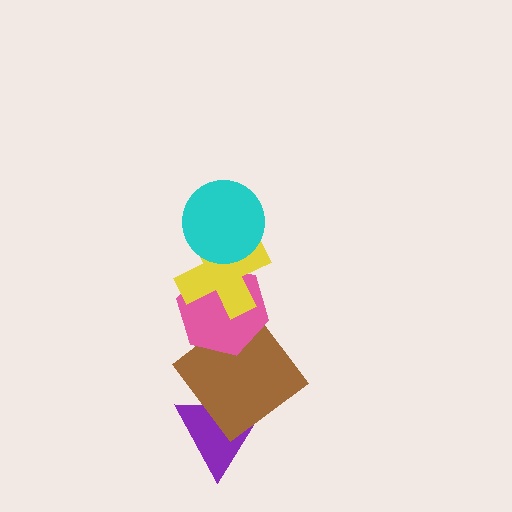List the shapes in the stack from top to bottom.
From top to bottom: the cyan circle, the yellow cross, the pink hexagon, the brown diamond, the purple triangle.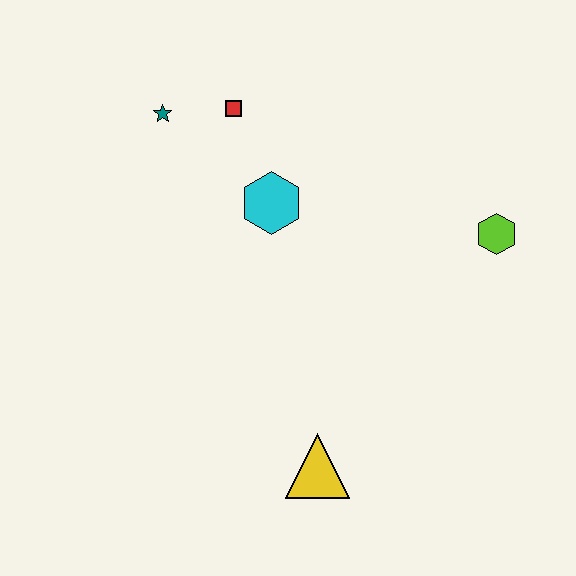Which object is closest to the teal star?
The red square is closest to the teal star.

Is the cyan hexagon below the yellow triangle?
No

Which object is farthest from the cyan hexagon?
The yellow triangle is farthest from the cyan hexagon.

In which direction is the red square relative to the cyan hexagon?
The red square is above the cyan hexagon.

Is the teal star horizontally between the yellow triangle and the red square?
No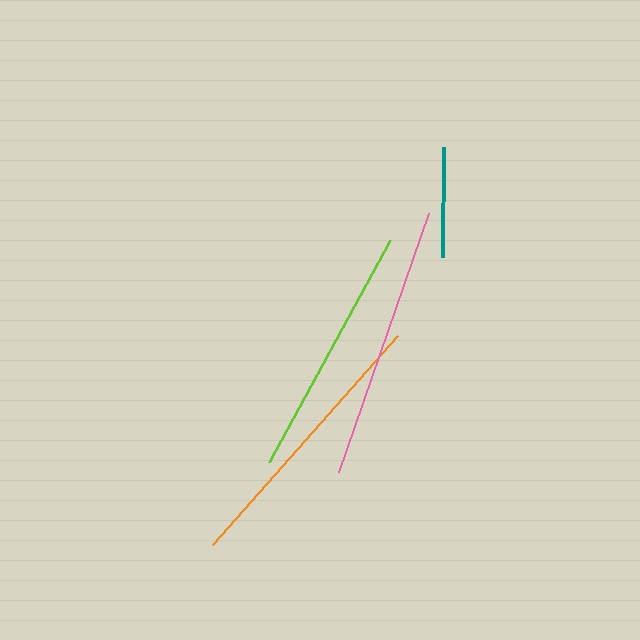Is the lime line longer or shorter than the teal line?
The lime line is longer than the teal line.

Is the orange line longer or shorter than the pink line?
The orange line is longer than the pink line.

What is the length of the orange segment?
The orange segment is approximately 280 pixels long.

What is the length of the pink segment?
The pink segment is approximately 274 pixels long.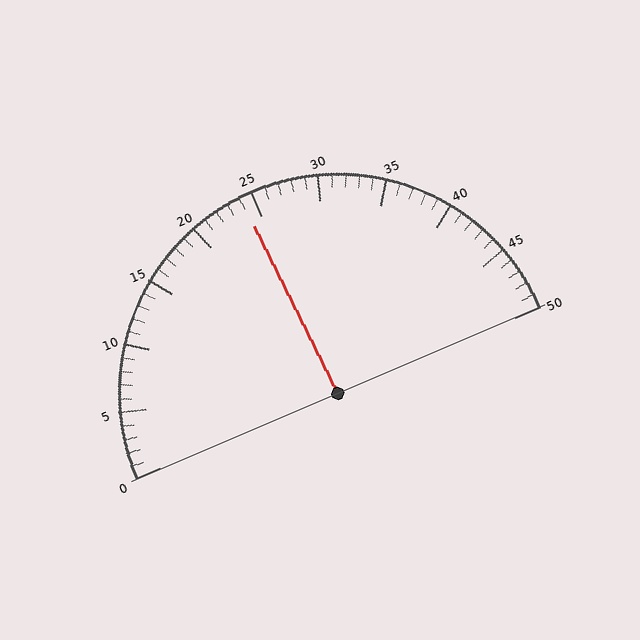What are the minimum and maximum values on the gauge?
The gauge ranges from 0 to 50.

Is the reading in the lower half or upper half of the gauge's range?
The reading is in the lower half of the range (0 to 50).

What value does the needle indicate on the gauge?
The needle indicates approximately 24.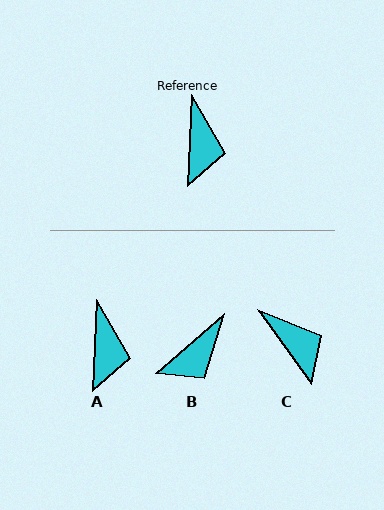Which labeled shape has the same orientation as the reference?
A.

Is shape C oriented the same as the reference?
No, it is off by about 38 degrees.